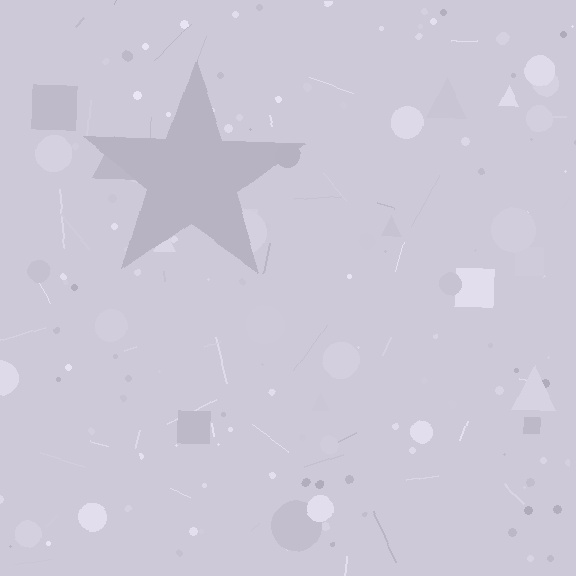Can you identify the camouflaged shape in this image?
The camouflaged shape is a star.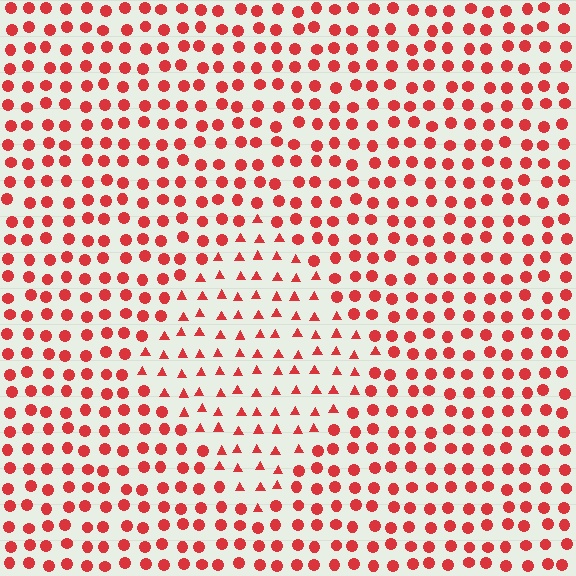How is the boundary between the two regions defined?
The boundary is defined by a change in element shape: triangles inside vs. circles outside. All elements share the same color and spacing.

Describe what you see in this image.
The image is filled with small red elements arranged in a uniform grid. A diamond-shaped region contains triangles, while the surrounding area contains circles. The boundary is defined purely by the change in element shape.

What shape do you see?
I see a diamond.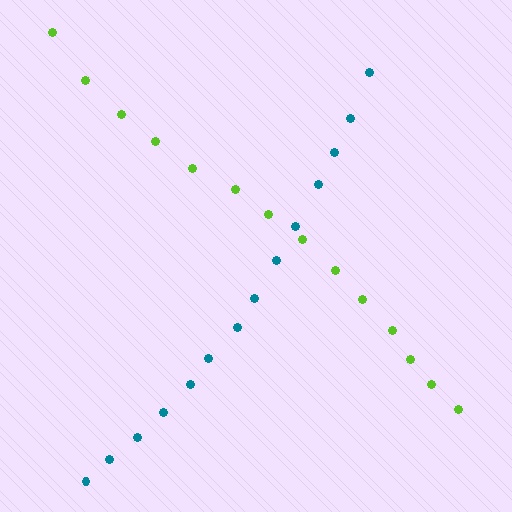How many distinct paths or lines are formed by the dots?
There are 2 distinct paths.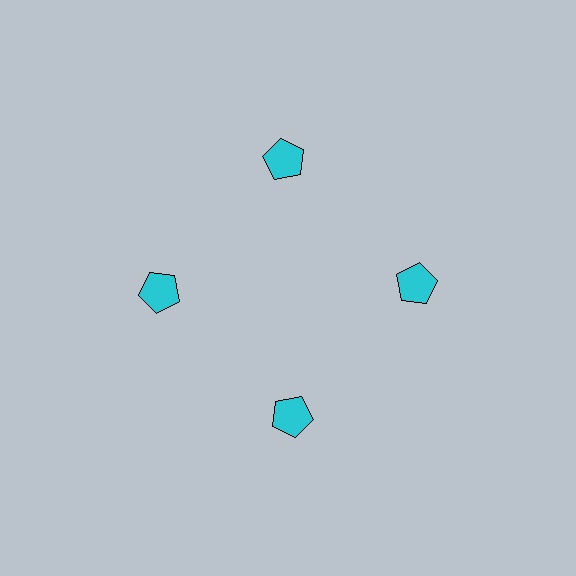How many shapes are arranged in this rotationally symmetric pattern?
There are 4 shapes, arranged in 4 groups of 1.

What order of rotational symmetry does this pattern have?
This pattern has 4-fold rotational symmetry.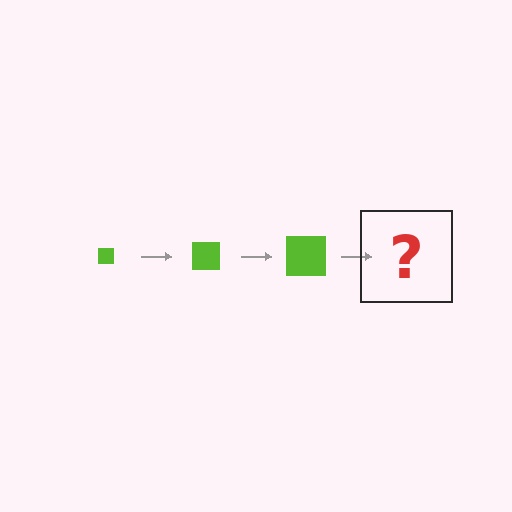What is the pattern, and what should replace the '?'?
The pattern is that the square gets progressively larger each step. The '?' should be a lime square, larger than the previous one.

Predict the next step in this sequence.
The next step is a lime square, larger than the previous one.